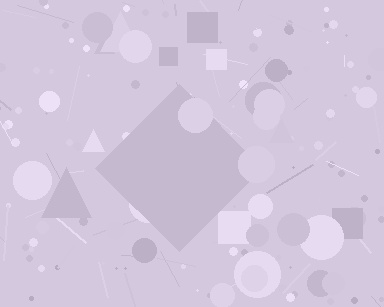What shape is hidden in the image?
A diamond is hidden in the image.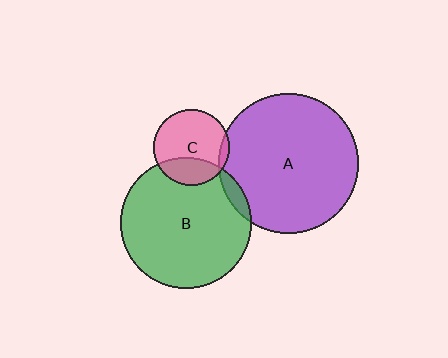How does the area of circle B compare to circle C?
Approximately 2.9 times.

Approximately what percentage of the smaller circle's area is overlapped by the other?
Approximately 5%.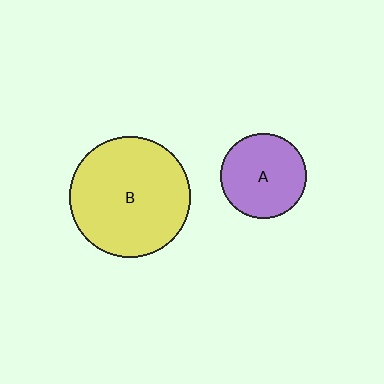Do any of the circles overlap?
No, none of the circles overlap.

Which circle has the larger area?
Circle B (yellow).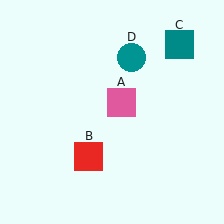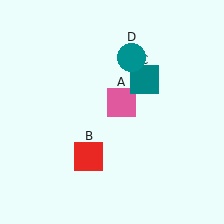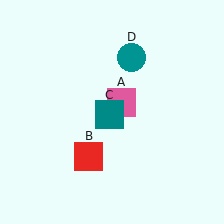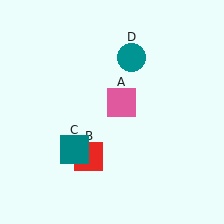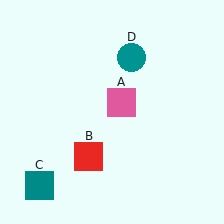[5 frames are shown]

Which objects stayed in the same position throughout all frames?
Pink square (object A) and red square (object B) and teal circle (object D) remained stationary.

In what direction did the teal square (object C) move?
The teal square (object C) moved down and to the left.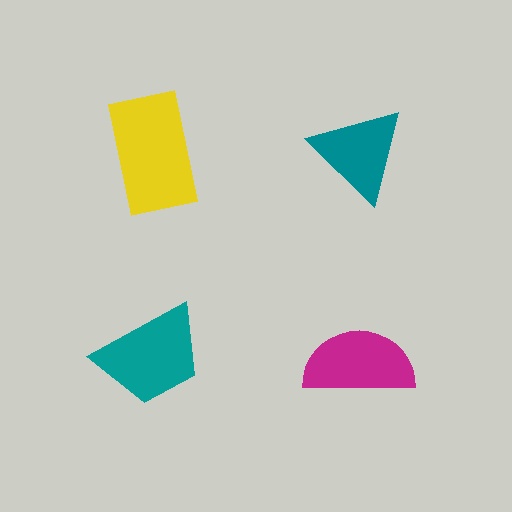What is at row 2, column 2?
A magenta semicircle.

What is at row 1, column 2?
A teal triangle.